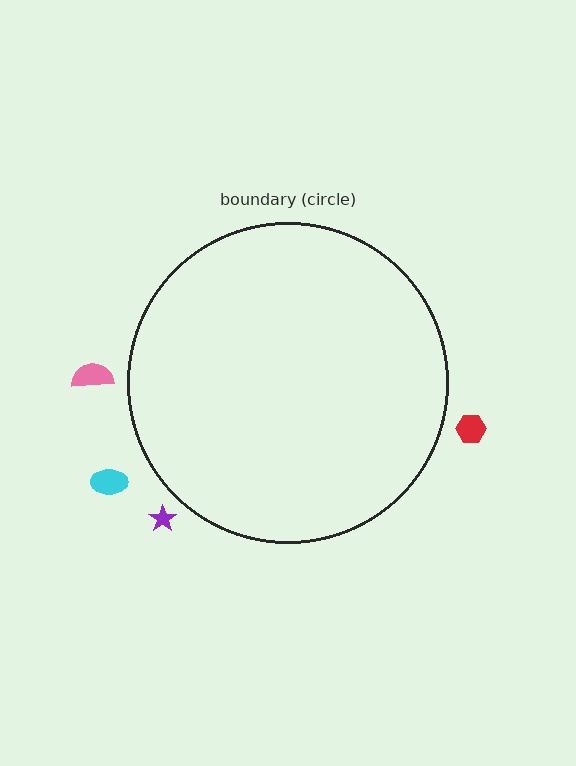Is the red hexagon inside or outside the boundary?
Outside.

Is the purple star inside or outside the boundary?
Outside.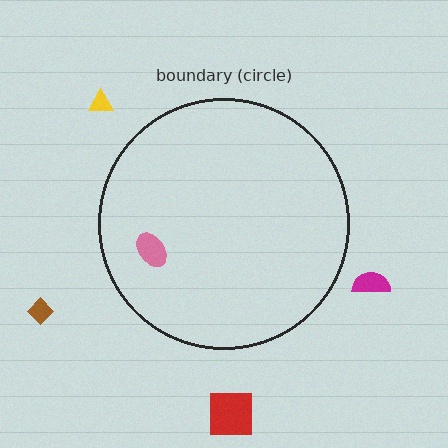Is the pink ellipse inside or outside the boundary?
Inside.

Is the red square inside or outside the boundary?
Outside.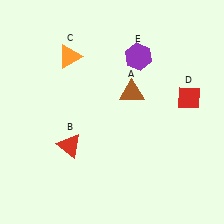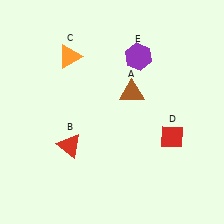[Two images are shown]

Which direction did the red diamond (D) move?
The red diamond (D) moved down.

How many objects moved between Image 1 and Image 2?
1 object moved between the two images.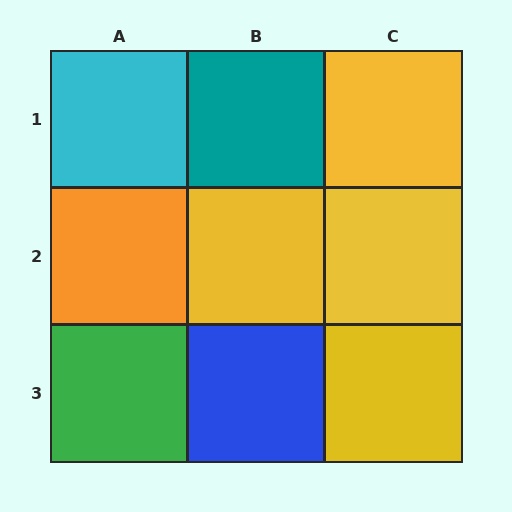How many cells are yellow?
4 cells are yellow.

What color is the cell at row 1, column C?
Yellow.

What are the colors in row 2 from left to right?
Orange, yellow, yellow.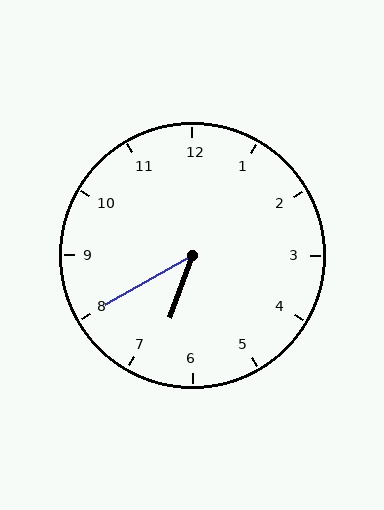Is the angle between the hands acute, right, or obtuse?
It is acute.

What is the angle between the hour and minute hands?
Approximately 40 degrees.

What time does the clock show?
6:40.